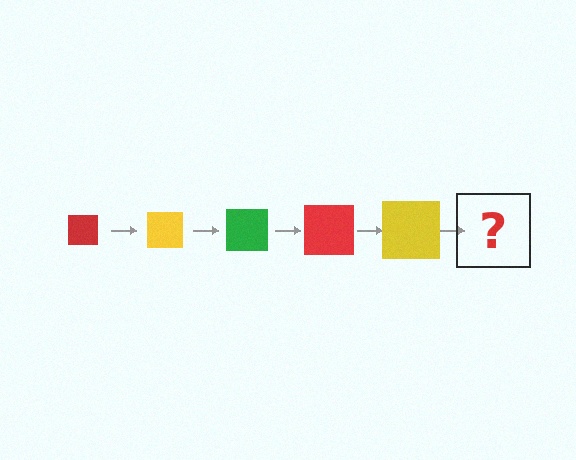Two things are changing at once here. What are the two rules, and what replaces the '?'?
The two rules are that the square grows larger each step and the color cycles through red, yellow, and green. The '?' should be a green square, larger than the previous one.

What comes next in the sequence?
The next element should be a green square, larger than the previous one.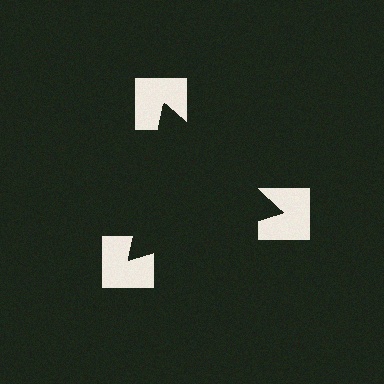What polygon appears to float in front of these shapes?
An illusory triangle — its edges are inferred from the aligned wedge cuts in the notched squares, not physically drawn.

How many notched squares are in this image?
There are 3 — one at each vertex of the illusory triangle.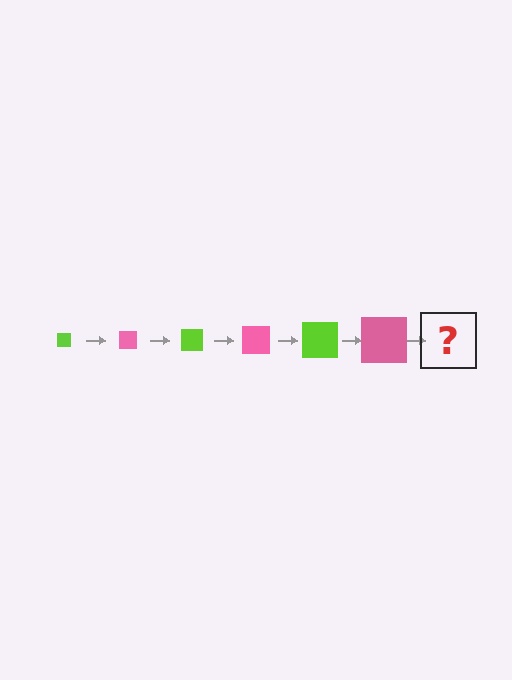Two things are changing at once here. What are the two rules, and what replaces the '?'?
The two rules are that the square grows larger each step and the color cycles through lime and pink. The '?' should be a lime square, larger than the previous one.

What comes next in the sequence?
The next element should be a lime square, larger than the previous one.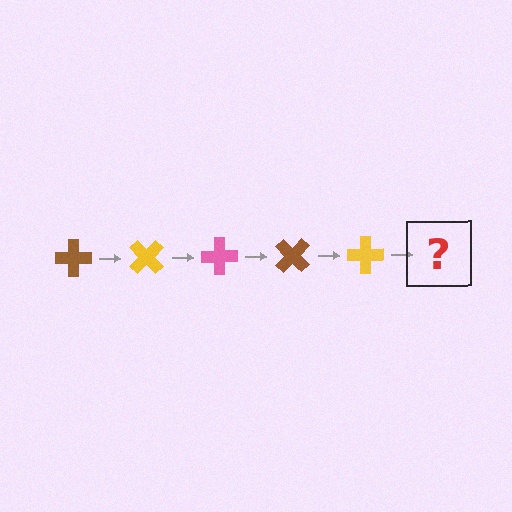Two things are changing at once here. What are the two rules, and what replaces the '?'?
The two rules are that it rotates 45 degrees each step and the color cycles through brown, yellow, and pink. The '?' should be a pink cross, rotated 225 degrees from the start.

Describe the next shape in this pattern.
It should be a pink cross, rotated 225 degrees from the start.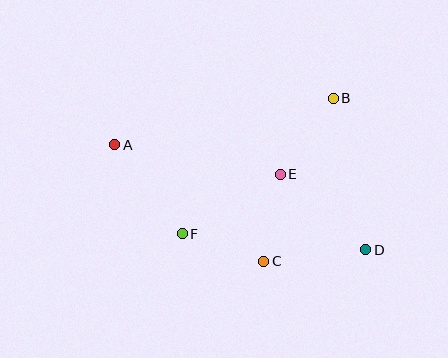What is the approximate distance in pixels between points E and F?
The distance between E and F is approximately 115 pixels.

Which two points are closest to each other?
Points C and F are closest to each other.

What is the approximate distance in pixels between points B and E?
The distance between B and E is approximately 92 pixels.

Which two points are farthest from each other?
Points A and D are farthest from each other.